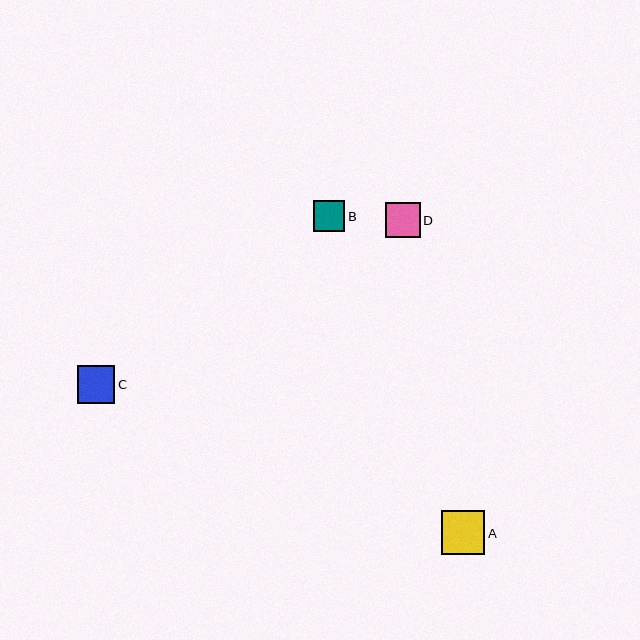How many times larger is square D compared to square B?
Square D is approximately 1.1 times the size of square B.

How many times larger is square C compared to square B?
Square C is approximately 1.2 times the size of square B.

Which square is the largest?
Square A is the largest with a size of approximately 44 pixels.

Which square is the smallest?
Square B is the smallest with a size of approximately 31 pixels.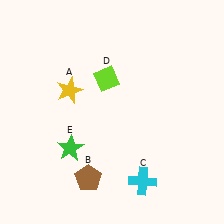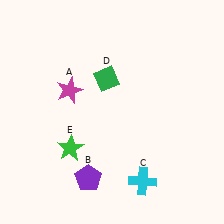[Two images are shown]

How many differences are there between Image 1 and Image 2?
There are 3 differences between the two images.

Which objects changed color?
A changed from yellow to magenta. B changed from brown to purple. D changed from lime to green.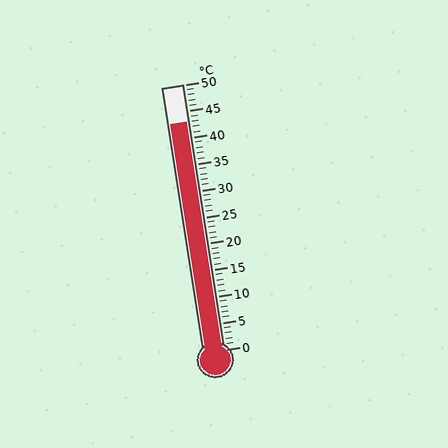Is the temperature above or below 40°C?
The temperature is above 40°C.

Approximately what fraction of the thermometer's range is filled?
The thermometer is filled to approximately 85% of its range.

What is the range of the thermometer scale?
The thermometer scale ranges from 0°C to 50°C.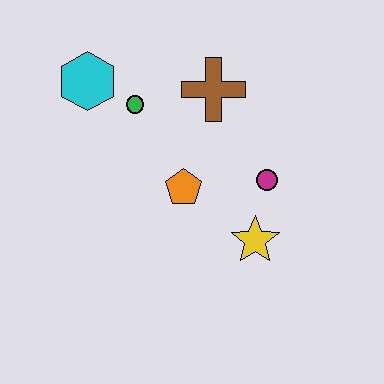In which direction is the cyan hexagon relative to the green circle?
The cyan hexagon is to the left of the green circle.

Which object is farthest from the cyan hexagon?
The yellow star is farthest from the cyan hexagon.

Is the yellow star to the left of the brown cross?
No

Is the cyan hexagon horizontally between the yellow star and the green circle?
No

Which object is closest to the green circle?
The cyan hexagon is closest to the green circle.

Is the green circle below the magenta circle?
No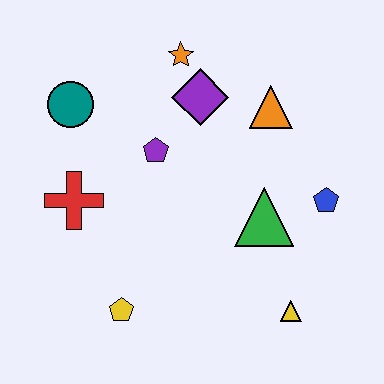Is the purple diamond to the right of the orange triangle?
No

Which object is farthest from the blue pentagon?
The teal circle is farthest from the blue pentagon.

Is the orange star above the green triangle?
Yes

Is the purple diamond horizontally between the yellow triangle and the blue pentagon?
No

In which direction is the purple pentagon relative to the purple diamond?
The purple pentagon is below the purple diamond.